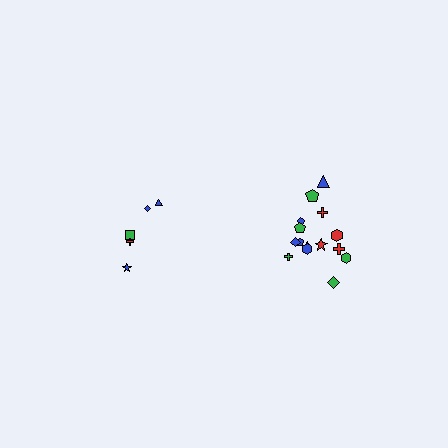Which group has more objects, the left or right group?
The right group.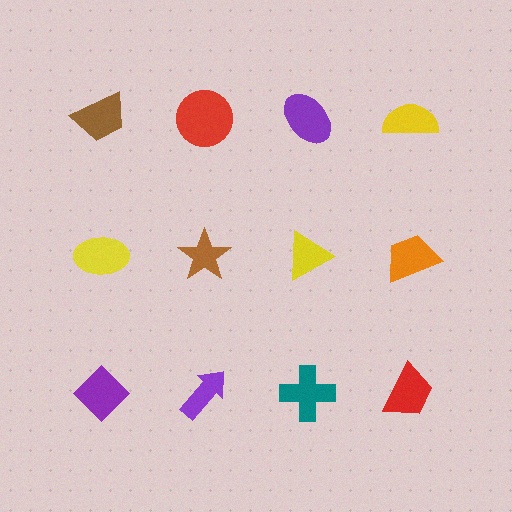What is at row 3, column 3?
A teal cross.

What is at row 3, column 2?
A purple arrow.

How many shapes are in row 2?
4 shapes.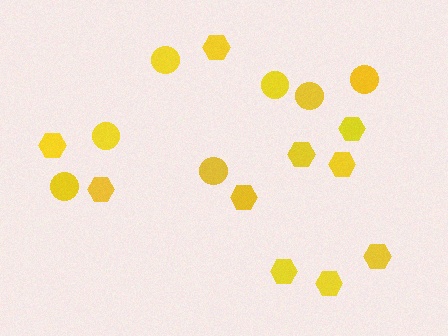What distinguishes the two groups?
There are 2 groups: one group of hexagons (10) and one group of circles (7).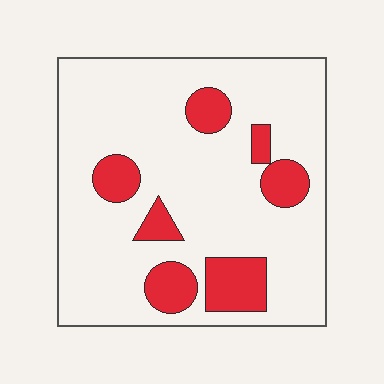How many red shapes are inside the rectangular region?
7.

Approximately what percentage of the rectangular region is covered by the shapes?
Approximately 20%.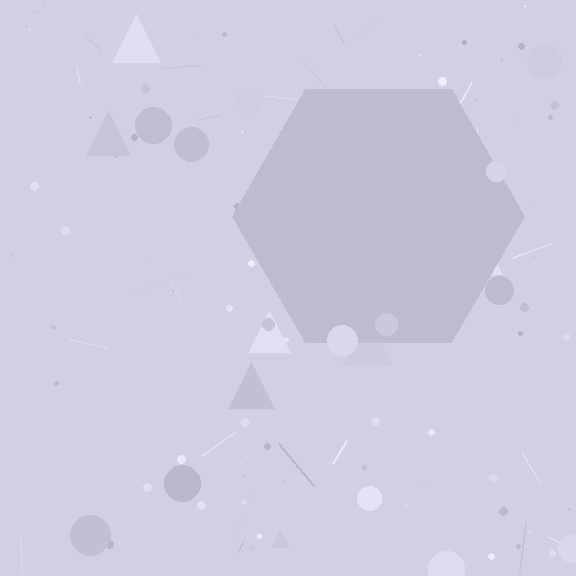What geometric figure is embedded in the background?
A hexagon is embedded in the background.